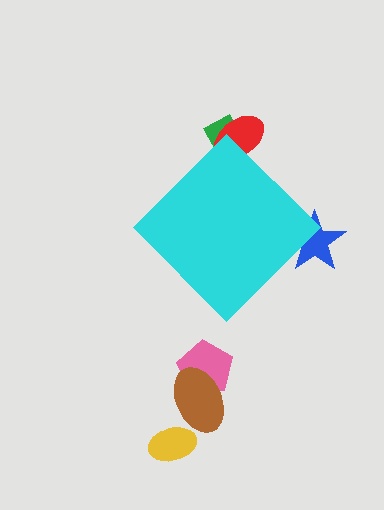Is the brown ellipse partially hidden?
No, the brown ellipse is fully visible.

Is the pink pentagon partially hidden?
No, the pink pentagon is fully visible.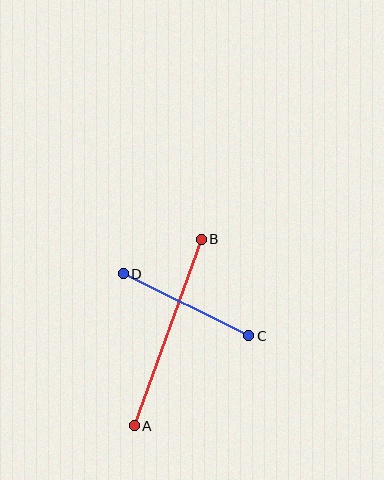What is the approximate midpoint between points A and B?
The midpoint is at approximately (168, 333) pixels.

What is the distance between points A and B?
The distance is approximately 198 pixels.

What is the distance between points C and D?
The distance is approximately 140 pixels.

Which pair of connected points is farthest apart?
Points A and B are farthest apart.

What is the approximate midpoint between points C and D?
The midpoint is at approximately (186, 305) pixels.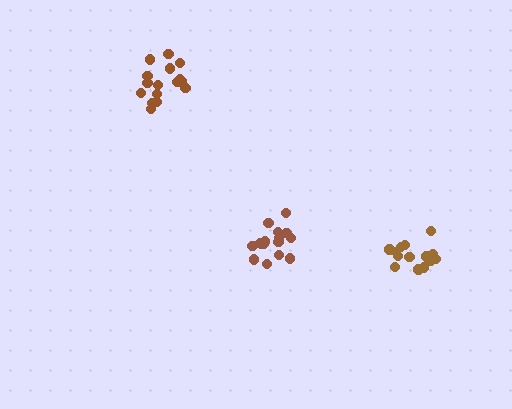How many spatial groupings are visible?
There are 3 spatial groupings.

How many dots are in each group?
Group 1: 16 dots, Group 2: 15 dots, Group 3: 17 dots (48 total).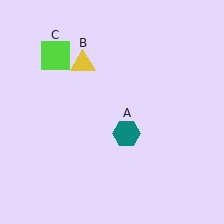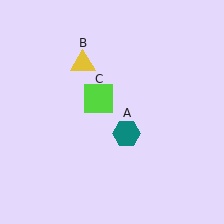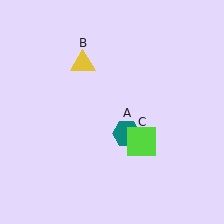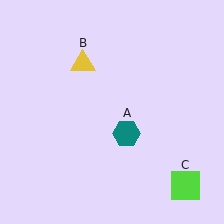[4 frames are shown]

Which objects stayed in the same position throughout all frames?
Teal hexagon (object A) and yellow triangle (object B) remained stationary.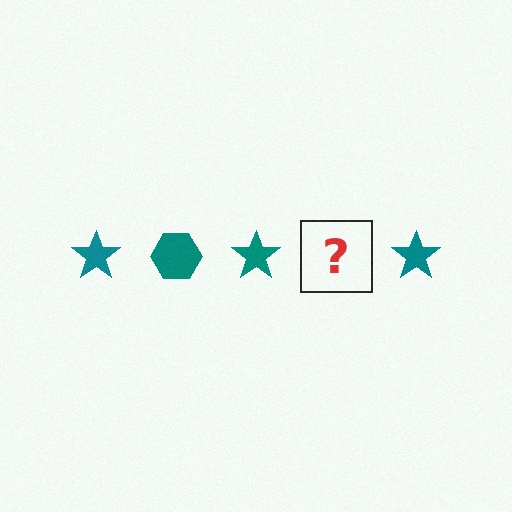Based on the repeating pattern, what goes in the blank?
The blank should be a teal hexagon.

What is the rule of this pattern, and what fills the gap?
The rule is that the pattern cycles through star, hexagon shapes in teal. The gap should be filled with a teal hexagon.